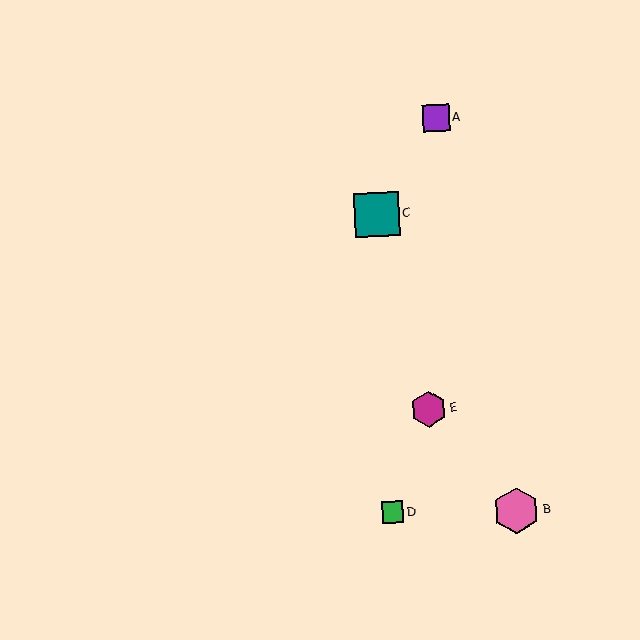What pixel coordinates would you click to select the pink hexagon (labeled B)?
Click at (516, 511) to select the pink hexagon B.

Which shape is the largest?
The pink hexagon (labeled B) is the largest.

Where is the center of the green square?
The center of the green square is at (393, 512).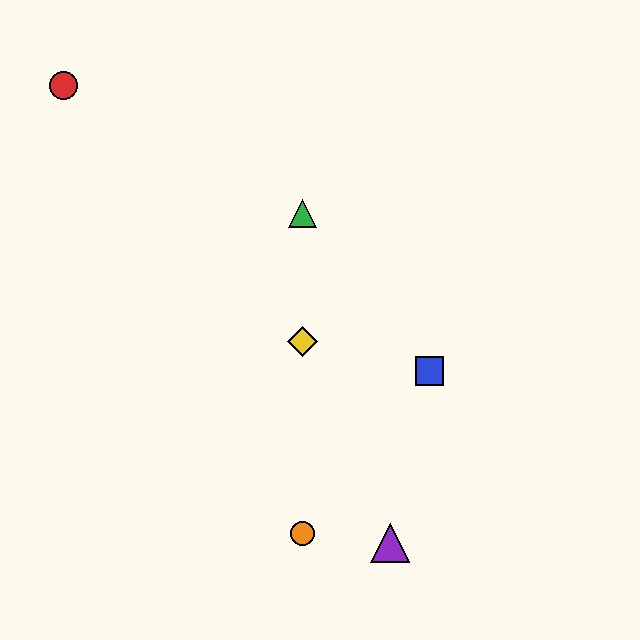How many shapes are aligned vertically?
3 shapes (the green triangle, the yellow diamond, the orange circle) are aligned vertically.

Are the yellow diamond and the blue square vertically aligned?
No, the yellow diamond is at x≈302 and the blue square is at x≈430.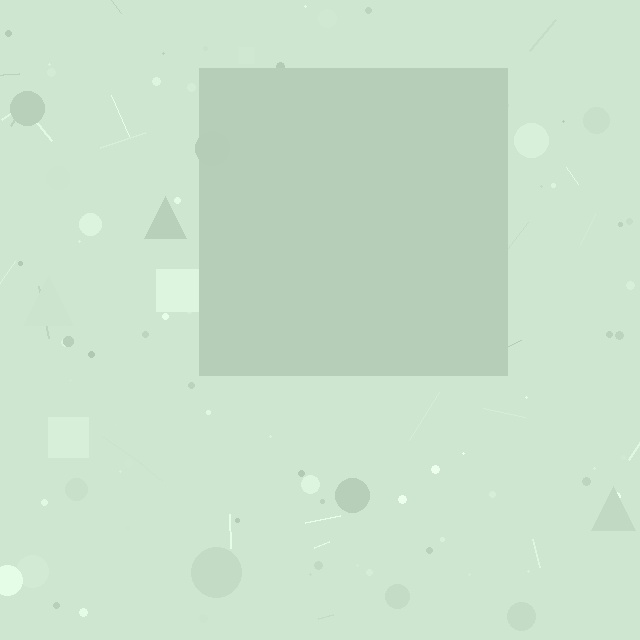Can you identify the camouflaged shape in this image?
The camouflaged shape is a square.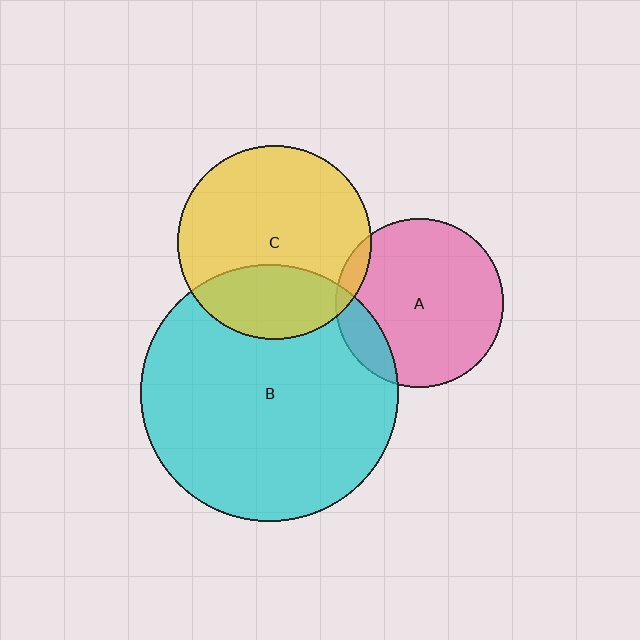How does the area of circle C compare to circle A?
Approximately 1.3 times.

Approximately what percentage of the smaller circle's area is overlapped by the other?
Approximately 30%.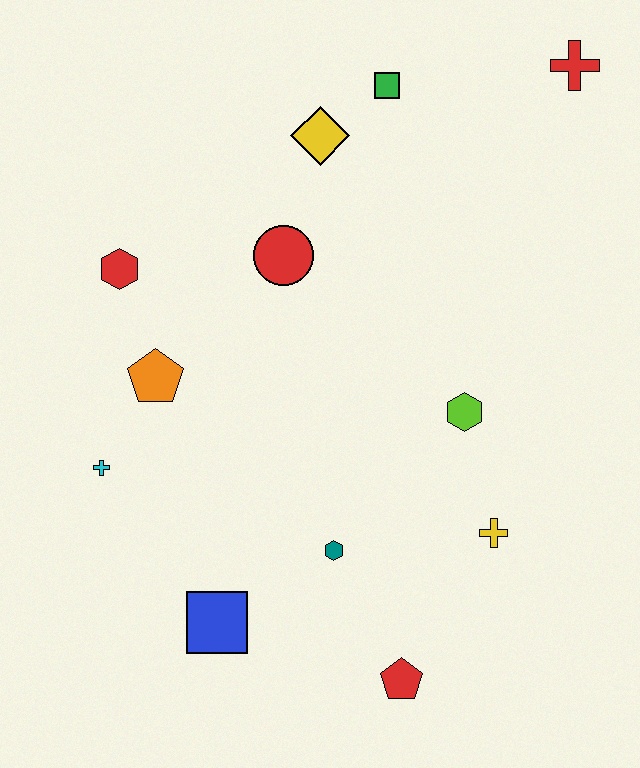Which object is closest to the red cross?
The green square is closest to the red cross.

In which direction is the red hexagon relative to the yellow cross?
The red hexagon is to the left of the yellow cross.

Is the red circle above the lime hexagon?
Yes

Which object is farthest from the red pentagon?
The red cross is farthest from the red pentagon.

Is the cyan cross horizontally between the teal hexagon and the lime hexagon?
No